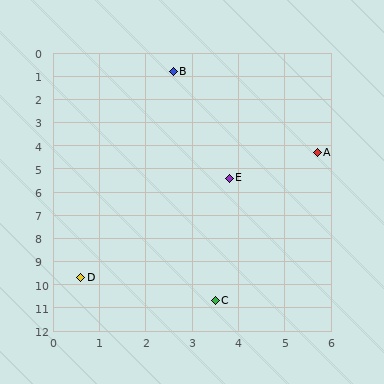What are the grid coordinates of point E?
Point E is at approximately (3.8, 5.4).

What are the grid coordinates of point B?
Point B is at approximately (2.6, 0.8).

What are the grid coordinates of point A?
Point A is at approximately (5.7, 4.3).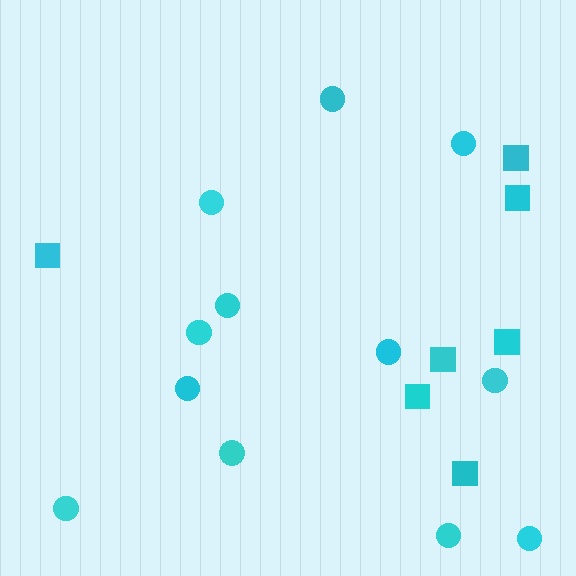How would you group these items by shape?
There are 2 groups: one group of squares (7) and one group of circles (12).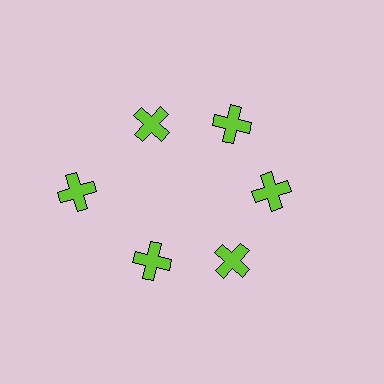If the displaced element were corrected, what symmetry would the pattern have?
It would have 6-fold rotational symmetry — the pattern would map onto itself every 60 degrees.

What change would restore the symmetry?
The symmetry would be restored by moving it inward, back onto the ring so that all 6 crosses sit at equal angles and equal distance from the center.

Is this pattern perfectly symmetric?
No. The 6 lime crosses are arranged in a ring, but one element near the 9 o'clock position is pushed outward from the center, breaking the 6-fold rotational symmetry.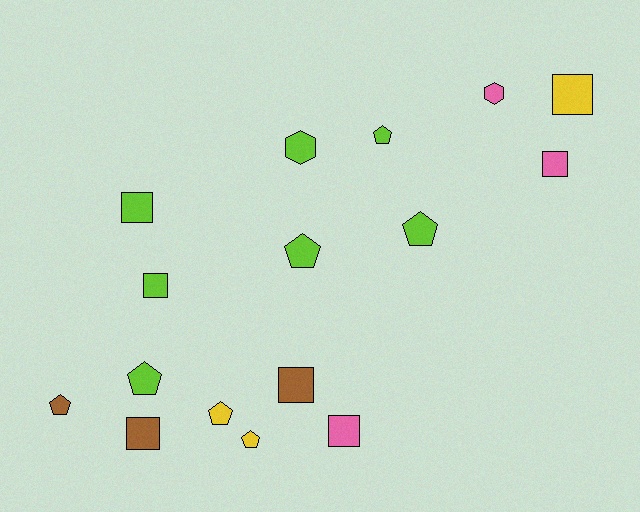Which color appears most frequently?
Lime, with 7 objects.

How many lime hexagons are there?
There is 1 lime hexagon.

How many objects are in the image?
There are 16 objects.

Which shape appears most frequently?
Square, with 7 objects.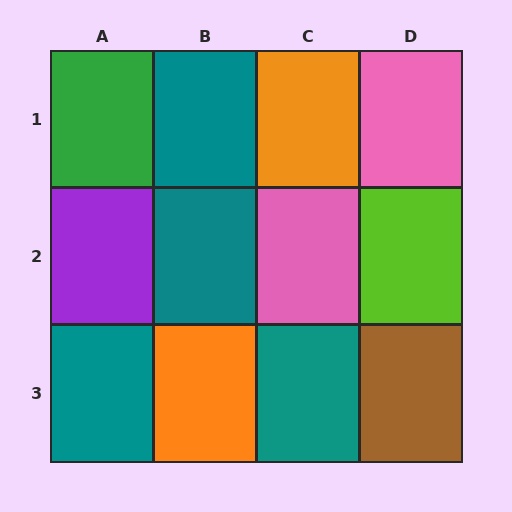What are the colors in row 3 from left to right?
Teal, orange, teal, brown.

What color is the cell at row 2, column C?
Pink.